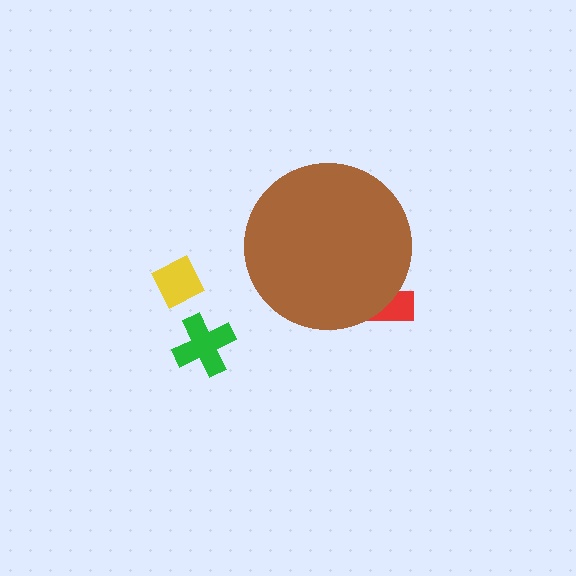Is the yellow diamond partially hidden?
No, the yellow diamond is fully visible.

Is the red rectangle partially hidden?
Yes, the red rectangle is partially hidden behind the brown circle.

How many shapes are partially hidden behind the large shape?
1 shape is partially hidden.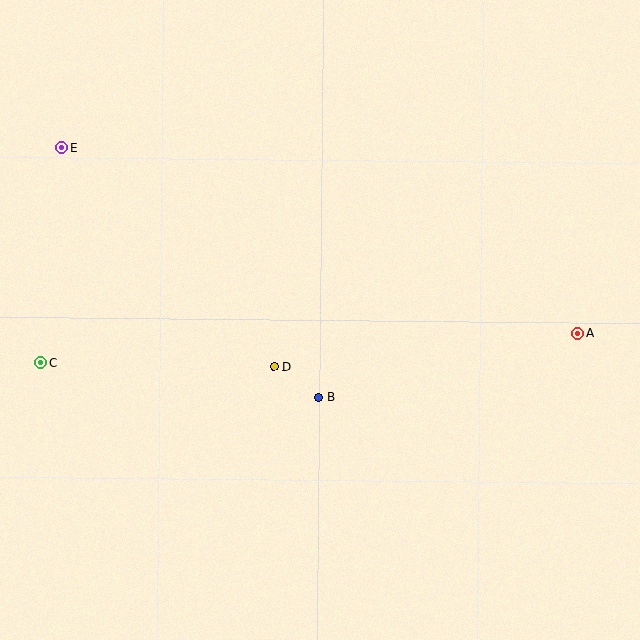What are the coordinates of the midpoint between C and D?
The midpoint between C and D is at (157, 365).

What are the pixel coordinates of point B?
Point B is at (319, 397).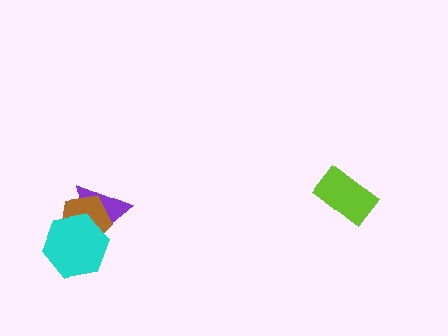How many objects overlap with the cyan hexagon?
2 objects overlap with the cyan hexagon.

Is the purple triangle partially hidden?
Yes, it is partially covered by another shape.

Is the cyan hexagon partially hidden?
No, no other shape covers it.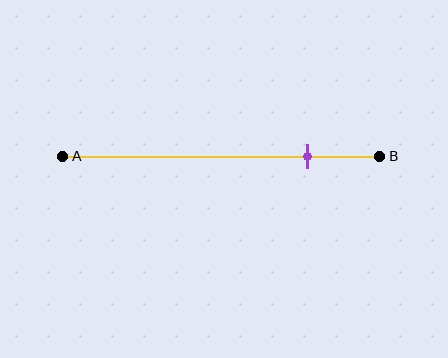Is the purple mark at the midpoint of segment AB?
No, the mark is at about 75% from A, not at the 50% midpoint.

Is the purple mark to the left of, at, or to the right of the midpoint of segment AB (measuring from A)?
The purple mark is to the right of the midpoint of segment AB.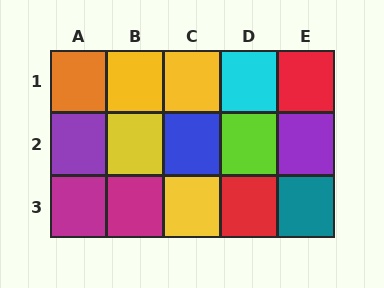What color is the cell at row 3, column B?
Magenta.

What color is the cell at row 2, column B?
Yellow.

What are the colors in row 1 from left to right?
Orange, yellow, yellow, cyan, red.